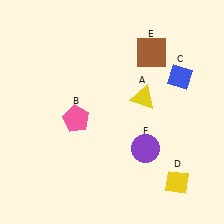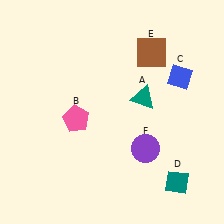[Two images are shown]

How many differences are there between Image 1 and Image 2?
There are 2 differences between the two images.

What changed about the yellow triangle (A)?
In Image 1, A is yellow. In Image 2, it changed to teal.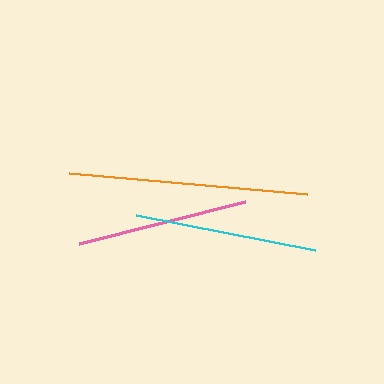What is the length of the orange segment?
The orange segment is approximately 239 pixels long.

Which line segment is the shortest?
The pink line is the shortest at approximately 172 pixels.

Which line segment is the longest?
The orange line is the longest at approximately 239 pixels.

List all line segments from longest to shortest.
From longest to shortest: orange, cyan, pink.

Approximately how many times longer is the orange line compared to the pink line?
The orange line is approximately 1.4 times the length of the pink line.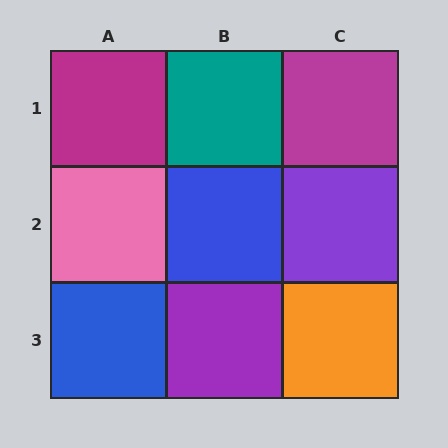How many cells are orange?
1 cell is orange.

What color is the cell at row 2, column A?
Pink.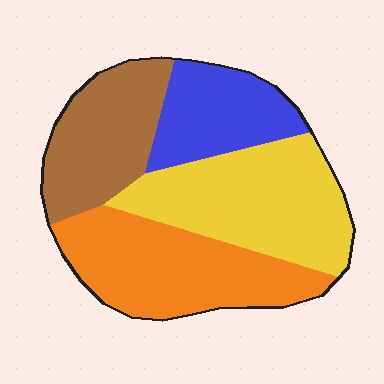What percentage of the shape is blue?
Blue takes up about one sixth (1/6) of the shape.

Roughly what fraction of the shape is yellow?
Yellow covers roughly 30% of the shape.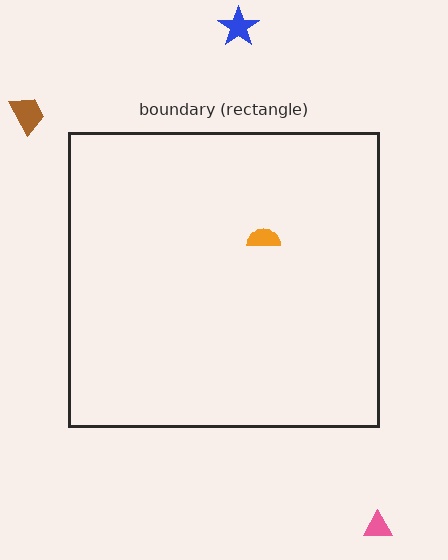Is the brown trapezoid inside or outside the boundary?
Outside.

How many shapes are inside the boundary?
1 inside, 3 outside.